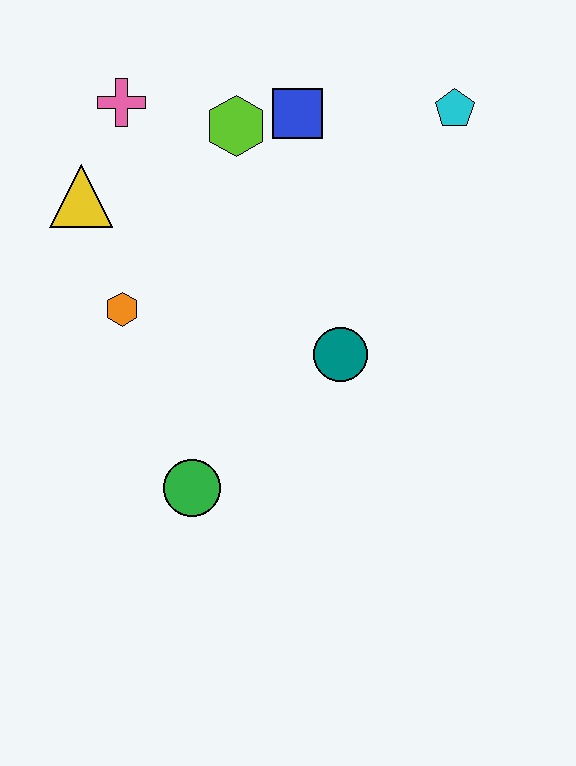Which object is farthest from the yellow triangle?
The cyan pentagon is farthest from the yellow triangle.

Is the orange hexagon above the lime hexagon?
No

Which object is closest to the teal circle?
The green circle is closest to the teal circle.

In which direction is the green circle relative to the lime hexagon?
The green circle is below the lime hexagon.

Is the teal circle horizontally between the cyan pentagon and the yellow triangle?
Yes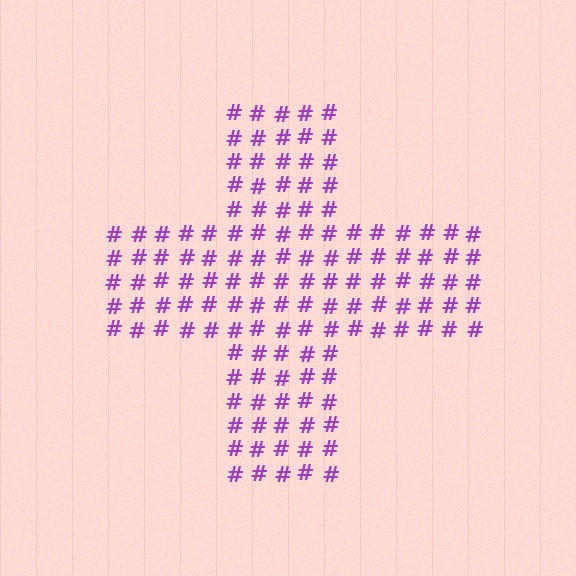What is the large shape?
The large shape is a cross.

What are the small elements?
The small elements are hash symbols.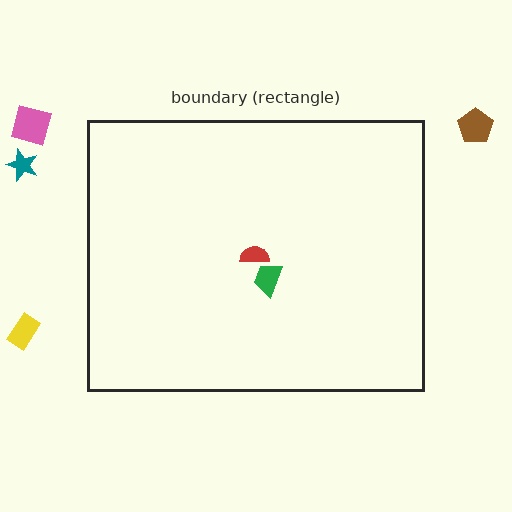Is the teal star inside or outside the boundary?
Outside.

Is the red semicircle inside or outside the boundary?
Inside.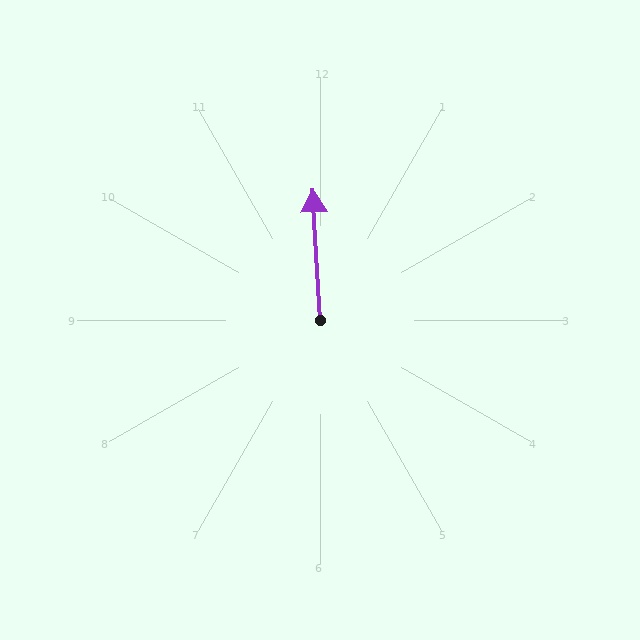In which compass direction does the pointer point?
North.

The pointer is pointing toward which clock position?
Roughly 12 o'clock.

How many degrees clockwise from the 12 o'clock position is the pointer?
Approximately 357 degrees.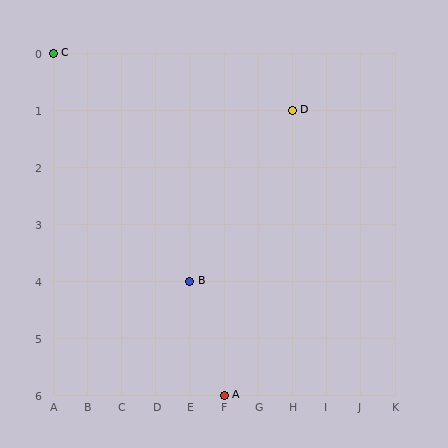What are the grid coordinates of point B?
Point B is at grid coordinates (E, 4).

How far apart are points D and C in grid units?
Points D and C are 7 columns and 1 row apart (about 7.1 grid units diagonally).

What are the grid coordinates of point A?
Point A is at grid coordinates (F, 6).